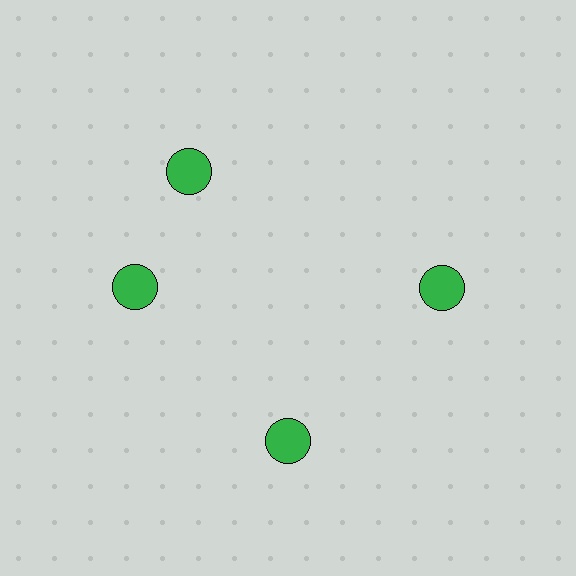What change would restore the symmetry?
The symmetry would be restored by rotating it back into even spacing with its neighbors so that all 4 circles sit at equal angles and equal distance from the center.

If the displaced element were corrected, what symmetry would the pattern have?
It would have 4-fold rotational symmetry — the pattern would map onto itself every 90 degrees.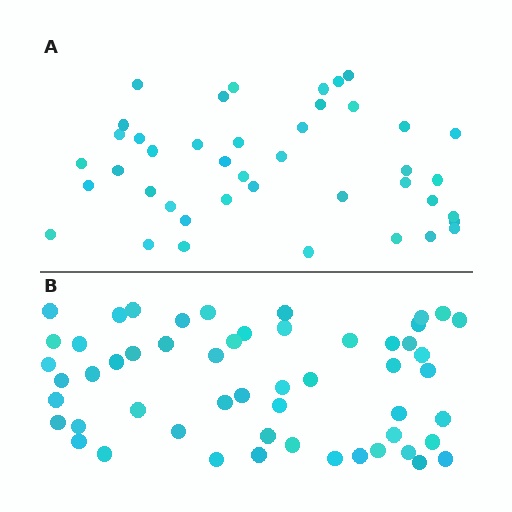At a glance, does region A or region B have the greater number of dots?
Region B (the bottom region) has more dots.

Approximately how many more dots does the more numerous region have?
Region B has roughly 12 or so more dots than region A.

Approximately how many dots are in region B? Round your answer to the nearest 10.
About 50 dots. (The exact count is 54, which rounds to 50.)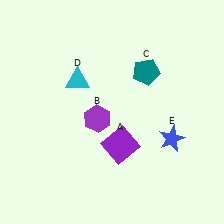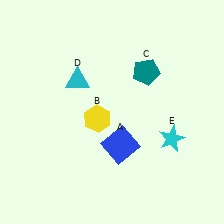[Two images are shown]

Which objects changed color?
A changed from purple to blue. B changed from purple to yellow. E changed from blue to cyan.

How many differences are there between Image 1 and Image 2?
There are 3 differences between the two images.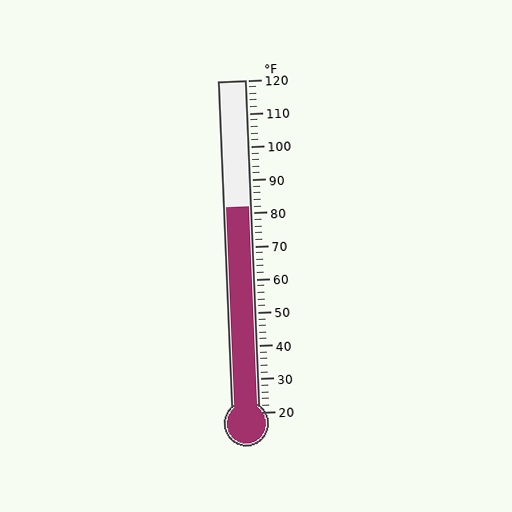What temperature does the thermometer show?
The thermometer shows approximately 82°F.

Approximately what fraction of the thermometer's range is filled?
The thermometer is filled to approximately 60% of its range.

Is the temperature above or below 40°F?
The temperature is above 40°F.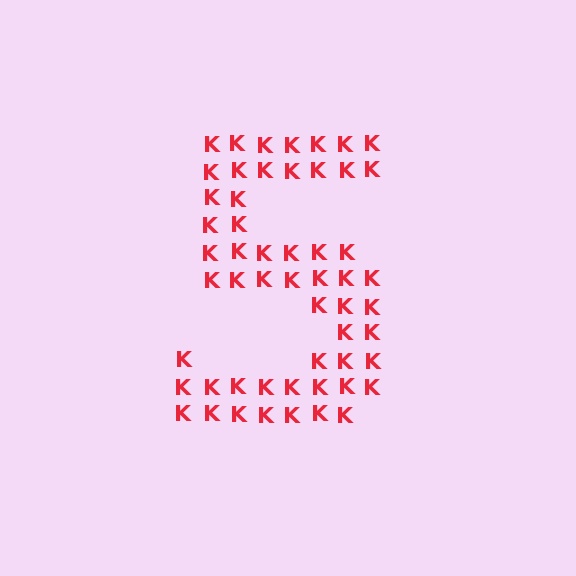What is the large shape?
The large shape is the digit 5.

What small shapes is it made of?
It is made of small letter K's.